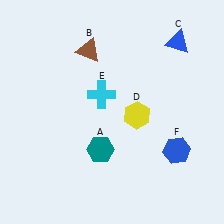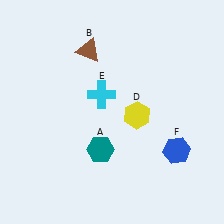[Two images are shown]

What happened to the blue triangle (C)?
The blue triangle (C) was removed in Image 2. It was in the top-right area of Image 1.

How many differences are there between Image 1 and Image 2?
There is 1 difference between the two images.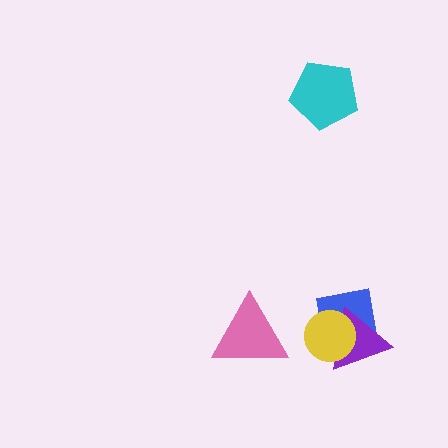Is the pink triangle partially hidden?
No, no other shape covers it.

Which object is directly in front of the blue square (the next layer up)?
The purple triangle is directly in front of the blue square.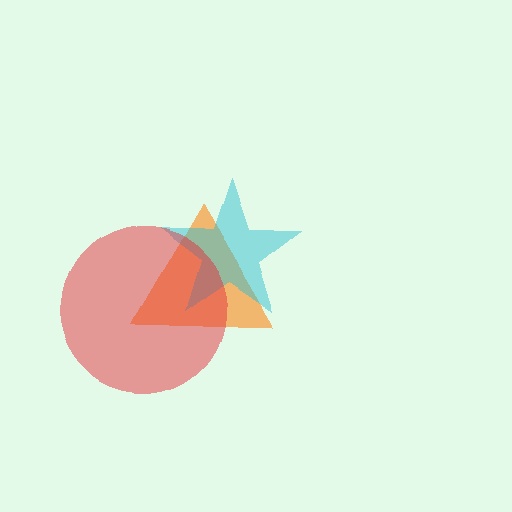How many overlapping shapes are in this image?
There are 3 overlapping shapes in the image.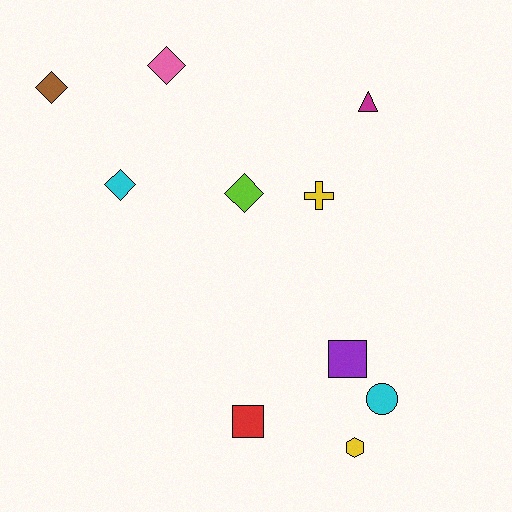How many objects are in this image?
There are 10 objects.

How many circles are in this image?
There is 1 circle.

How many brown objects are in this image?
There is 1 brown object.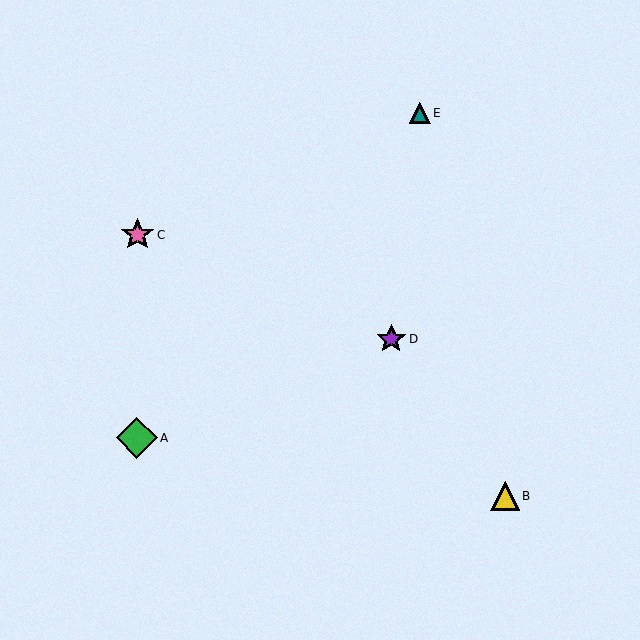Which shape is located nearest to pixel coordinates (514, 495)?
The yellow triangle (labeled B) at (505, 496) is nearest to that location.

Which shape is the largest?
The green diamond (labeled A) is the largest.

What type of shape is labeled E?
Shape E is a teal triangle.